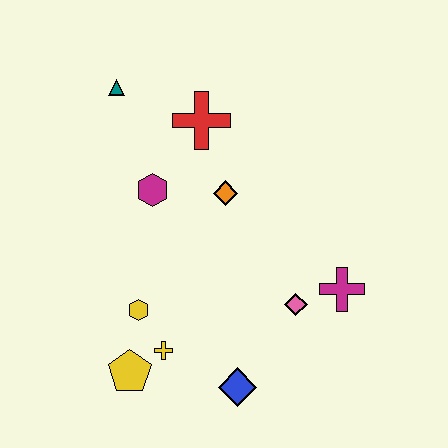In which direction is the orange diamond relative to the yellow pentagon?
The orange diamond is above the yellow pentagon.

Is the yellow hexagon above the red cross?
No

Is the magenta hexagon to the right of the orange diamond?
No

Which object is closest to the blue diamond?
The yellow cross is closest to the blue diamond.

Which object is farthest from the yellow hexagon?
The teal triangle is farthest from the yellow hexagon.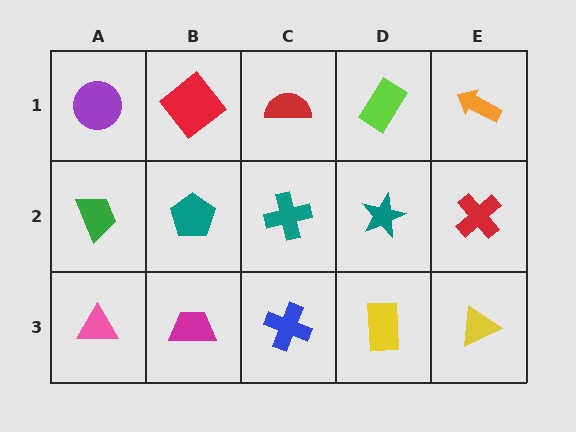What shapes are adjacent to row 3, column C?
A teal cross (row 2, column C), a magenta trapezoid (row 3, column B), a yellow rectangle (row 3, column D).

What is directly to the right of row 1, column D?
An orange arrow.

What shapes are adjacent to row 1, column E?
A red cross (row 2, column E), a lime rectangle (row 1, column D).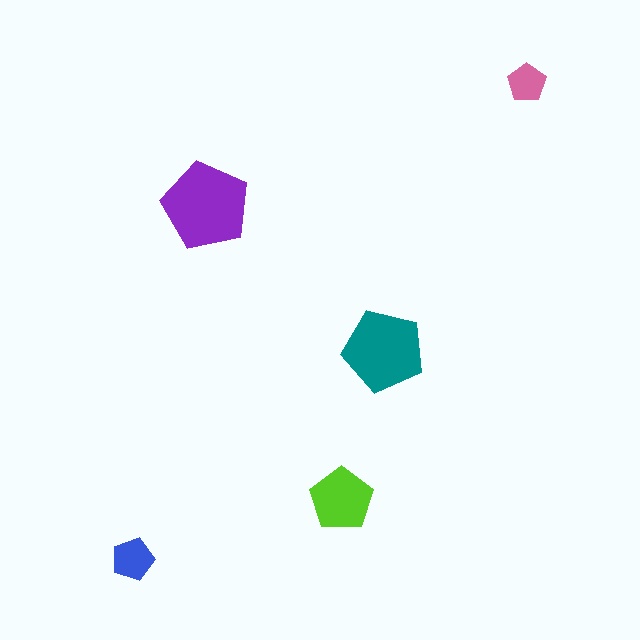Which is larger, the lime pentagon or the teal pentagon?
The teal one.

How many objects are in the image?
There are 5 objects in the image.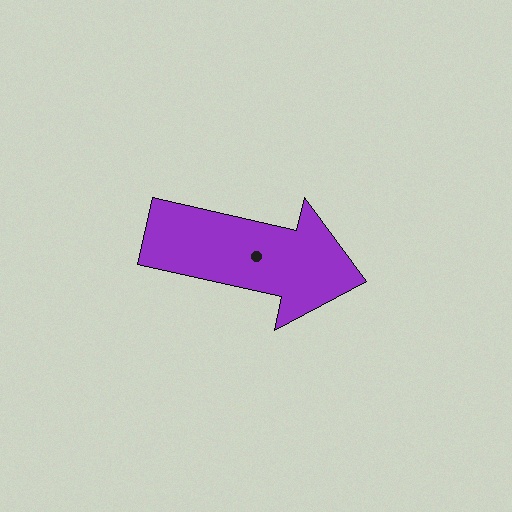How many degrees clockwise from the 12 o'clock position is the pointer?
Approximately 103 degrees.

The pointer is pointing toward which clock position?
Roughly 3 o'clock.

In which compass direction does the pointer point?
East.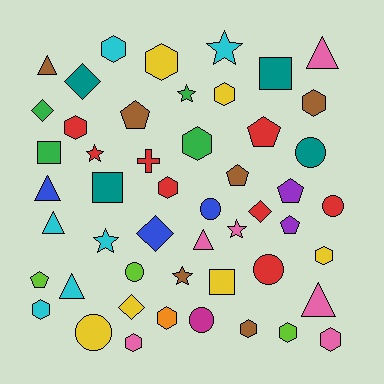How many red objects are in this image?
There are 8 red objects.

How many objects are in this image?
There are 50 objects.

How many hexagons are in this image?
There are 14 hexagons.